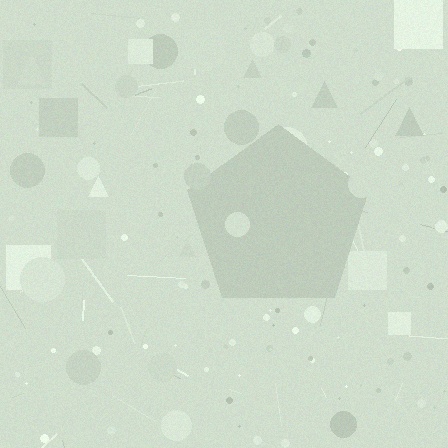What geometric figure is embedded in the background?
A pentagon is embedded in the background.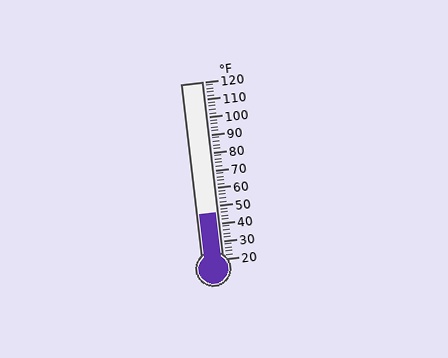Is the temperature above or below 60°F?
The temperature is below 60°F.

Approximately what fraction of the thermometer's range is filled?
The thermometer is filled to approximately 25% of its range.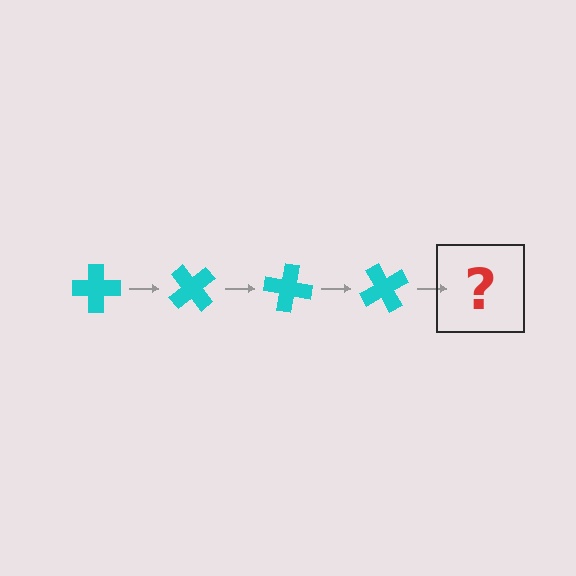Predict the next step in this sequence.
The next step is a cyan cross rotated 200 degrees.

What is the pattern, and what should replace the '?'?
The pattern is that the cross rotates 50 degrees each step. The '?' should be a cyan cross rotated 200 degrees.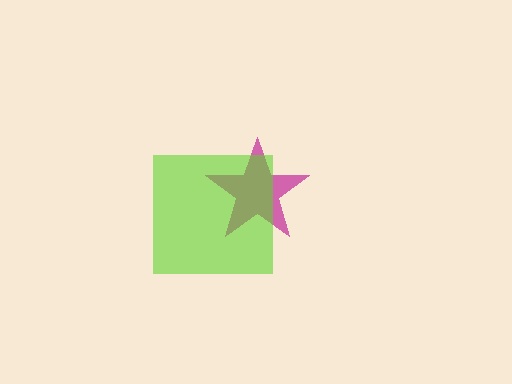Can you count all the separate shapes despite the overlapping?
Yes, there are 2 separate shapes.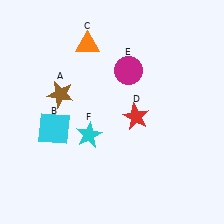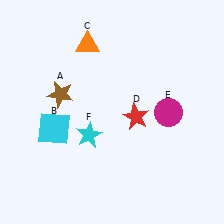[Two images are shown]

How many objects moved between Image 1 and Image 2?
1 object moved between the two images.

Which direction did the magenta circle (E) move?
The magenta circle (E) moved down.